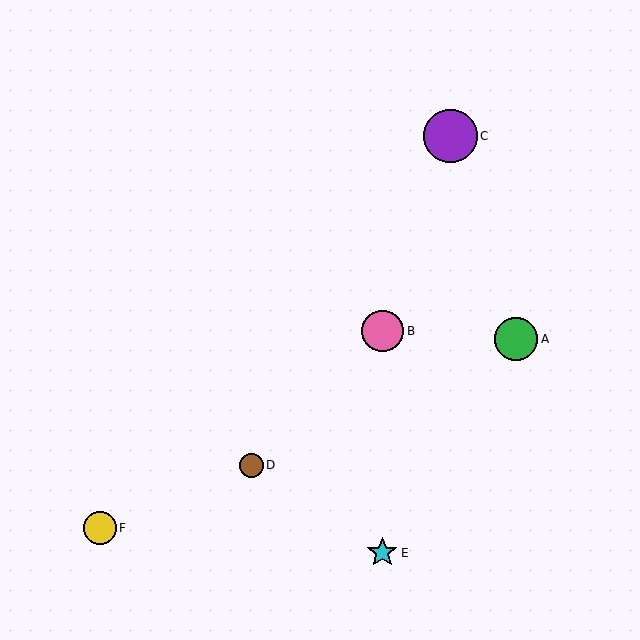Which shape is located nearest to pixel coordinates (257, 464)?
The brown circle (labeled D) at (251, 465) is nearest to that location.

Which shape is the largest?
The purple circle (labeled C) is the largest.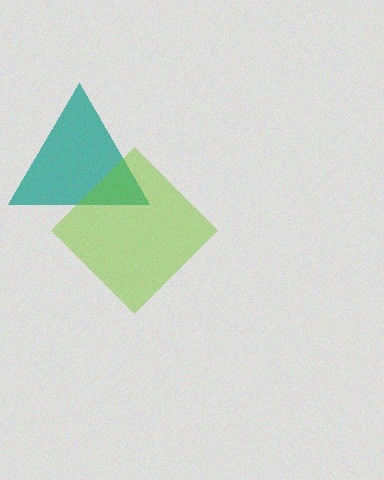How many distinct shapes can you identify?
There are 2 distinct shapes: a teal triangle, a lime diamond.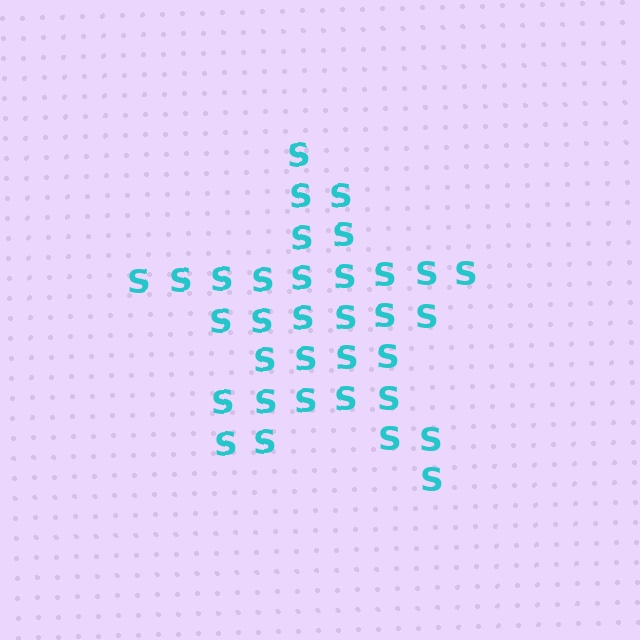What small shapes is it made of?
It is made of small letter S's.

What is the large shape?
The large shape is a star.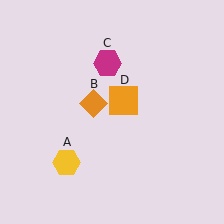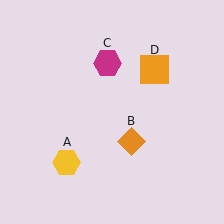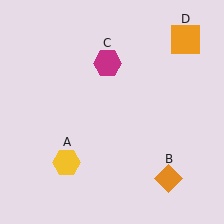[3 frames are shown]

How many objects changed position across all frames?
2 objects changed position: orange diamond (object B), orange square (object D).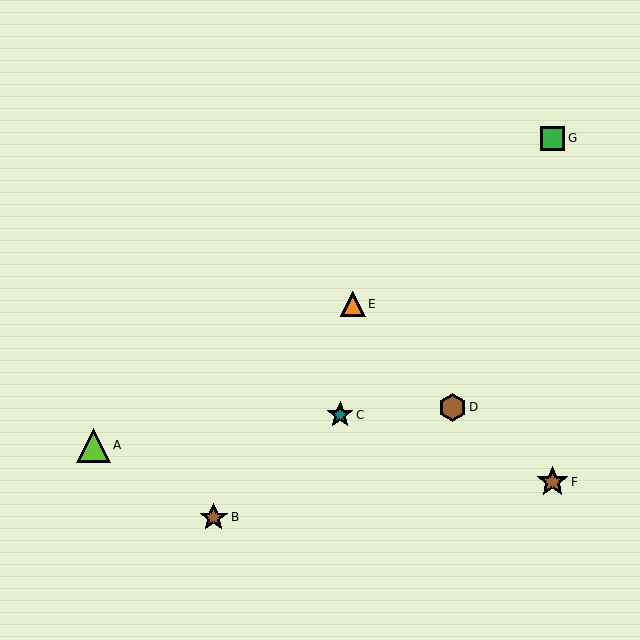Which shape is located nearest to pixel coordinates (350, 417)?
The teal star (labeled C) at (340, 415) is nearest to that location.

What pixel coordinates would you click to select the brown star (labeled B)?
Click at (214, 517) to select the brown star B.